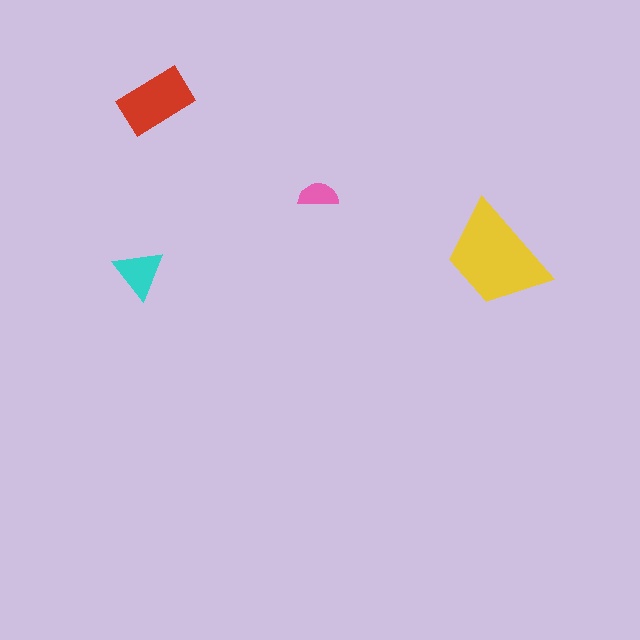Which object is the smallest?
The pink semicircle.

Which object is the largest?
The yellow trapezoid.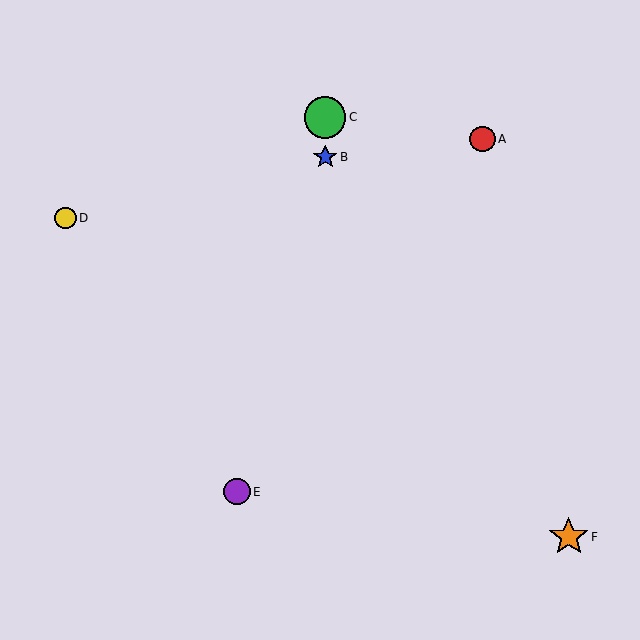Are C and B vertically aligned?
Yes, both are at x≈325.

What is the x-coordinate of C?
Object C is at x≈325.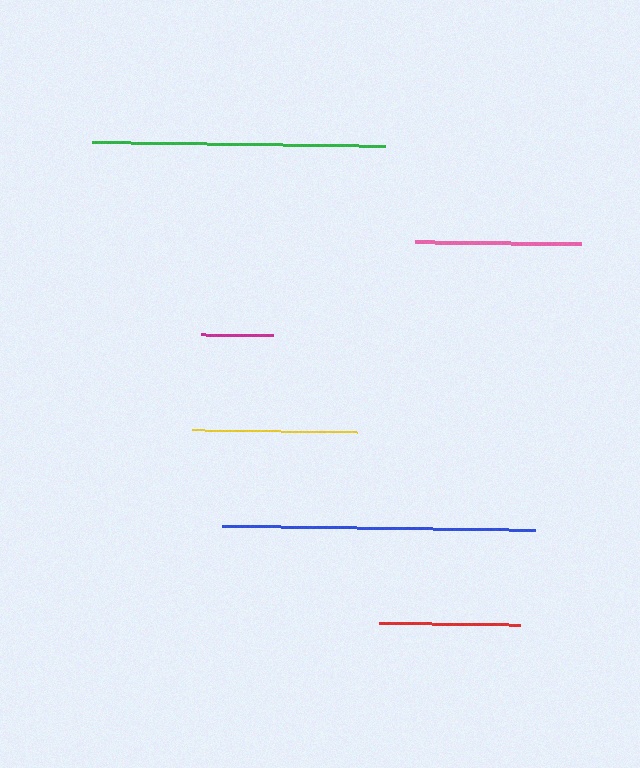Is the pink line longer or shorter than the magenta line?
The pink line is longer than the magenta line.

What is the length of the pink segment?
The pink segment is approximately 166 pixels long.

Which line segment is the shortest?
The magenta line is the shortest at approximately 72 pixels.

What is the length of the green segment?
The green segment is approximately 294 pixels long.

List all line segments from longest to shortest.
From longest to shortest: blue, green, pink, yellow, red, magenta.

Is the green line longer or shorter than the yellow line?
The green line is longer than the yellow line.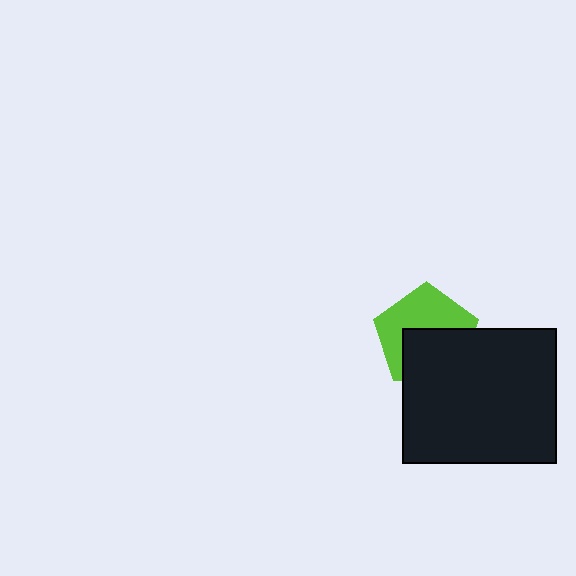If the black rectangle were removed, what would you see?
You would see the complete lime pentagon.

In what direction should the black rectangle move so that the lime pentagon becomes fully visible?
The black rectangle should move down. That is the shortest direction to clear the overlap and leave the lime pentagon fully visible.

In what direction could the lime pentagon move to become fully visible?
The lime pentagon could move up. That would shift it out from behind the black rectangle entirely.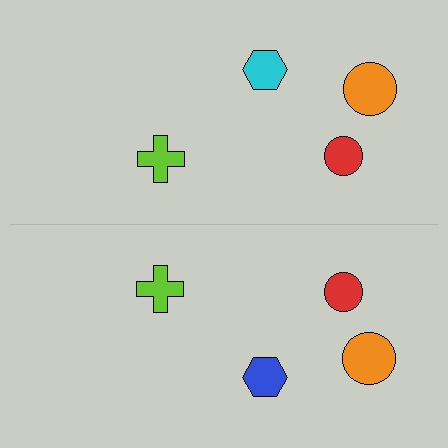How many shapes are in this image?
There are 8 shapes in this image.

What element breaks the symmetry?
The blue hexagon on the bottom side breaks the symmetry — its mirror counterpart is cyan.